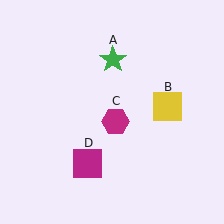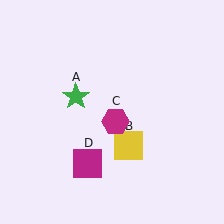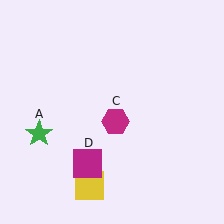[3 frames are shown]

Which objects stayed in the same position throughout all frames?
Magenta hexagon (object C) and magenta square (object D) remained stationary.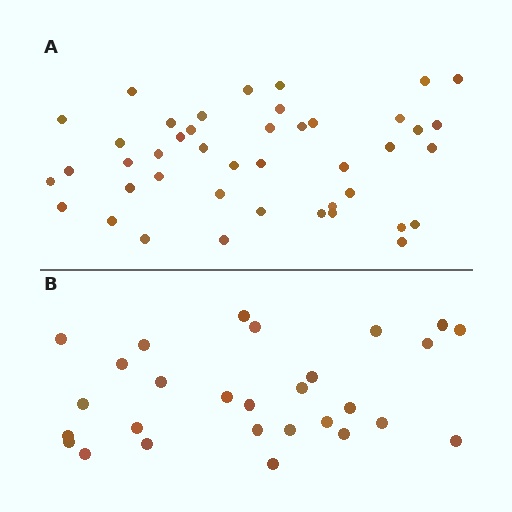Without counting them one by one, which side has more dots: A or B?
Region A (the top region) has more dots.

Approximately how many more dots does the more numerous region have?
Region A has approximately 15 more dots than region B.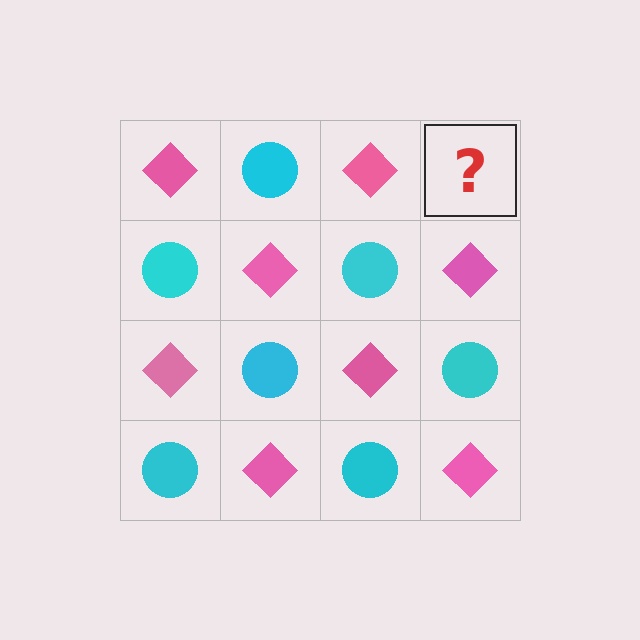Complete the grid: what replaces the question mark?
The question mark should be replaced with a cyan circle.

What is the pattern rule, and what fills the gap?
The rule is that it alternates pink diamond and cyan circle in a checkerboard pattern. The gap should be filled with a cyan circle.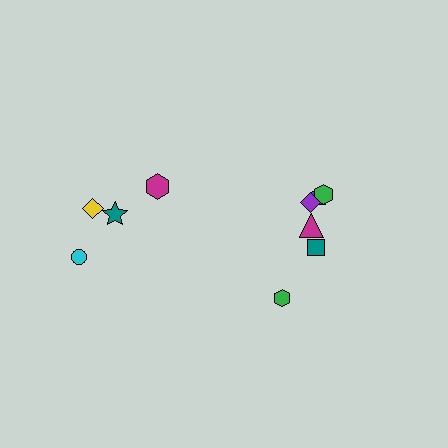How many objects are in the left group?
There are 4 objects.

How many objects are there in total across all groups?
There are 10 objects.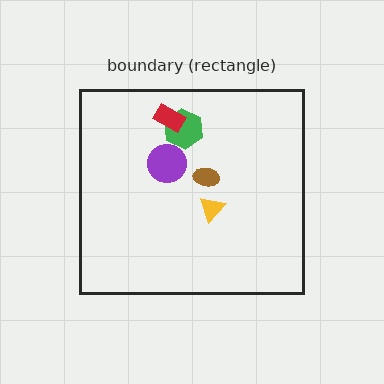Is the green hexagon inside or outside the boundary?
Inside.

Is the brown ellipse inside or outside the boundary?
Inside.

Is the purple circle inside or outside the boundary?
Inside.